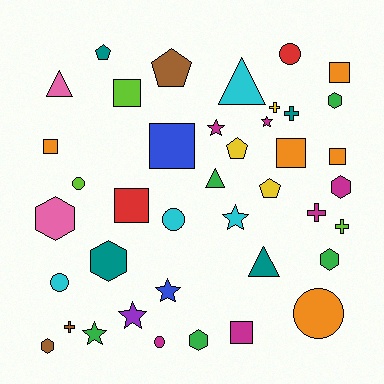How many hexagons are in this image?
There are 7 hexagons.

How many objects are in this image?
There are 40 objects.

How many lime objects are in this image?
There are 3 lime objects.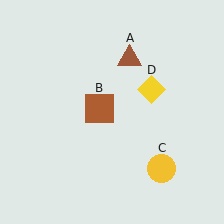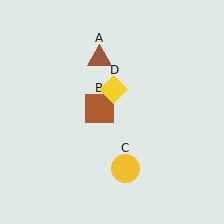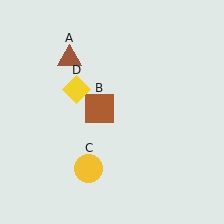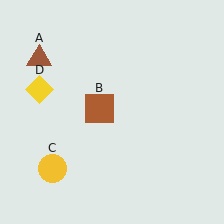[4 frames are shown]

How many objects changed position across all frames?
3 objects changed position: brown triangle (object A), yellow circle (object C), yellow diamond (object D).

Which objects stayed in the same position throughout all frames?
Brown square (object B) remained stationary.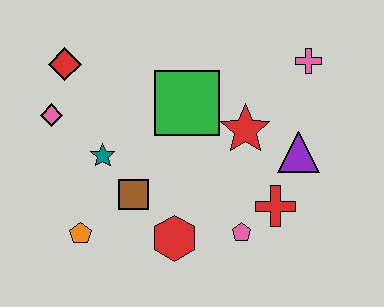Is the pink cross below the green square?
No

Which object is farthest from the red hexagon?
The pink cross is farthest from the red hexagon.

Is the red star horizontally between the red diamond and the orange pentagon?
No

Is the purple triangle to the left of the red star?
No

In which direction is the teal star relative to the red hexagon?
The teal star is above the red hexagon.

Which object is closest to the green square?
The red star is closest to the green square.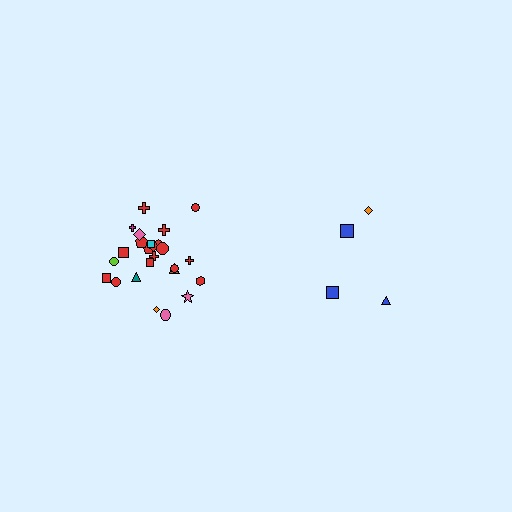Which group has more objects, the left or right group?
The left group.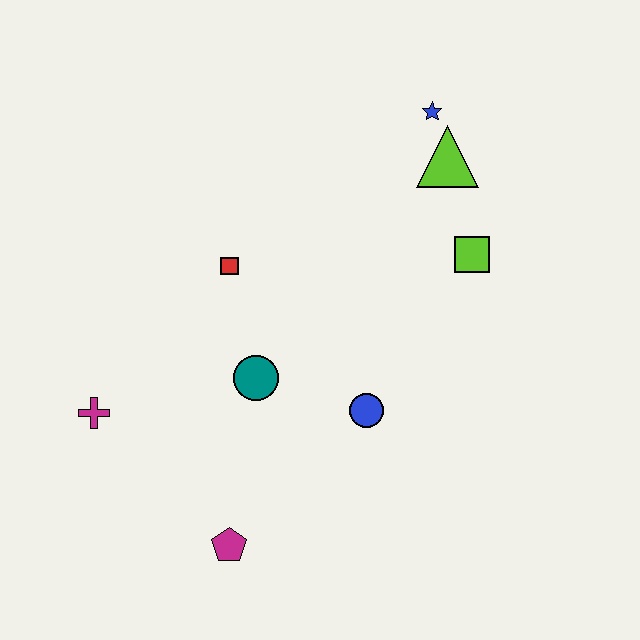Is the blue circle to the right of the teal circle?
Yes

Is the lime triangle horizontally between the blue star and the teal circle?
No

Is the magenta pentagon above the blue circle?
No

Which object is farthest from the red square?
The magenta pentagon is farthest from the red square.